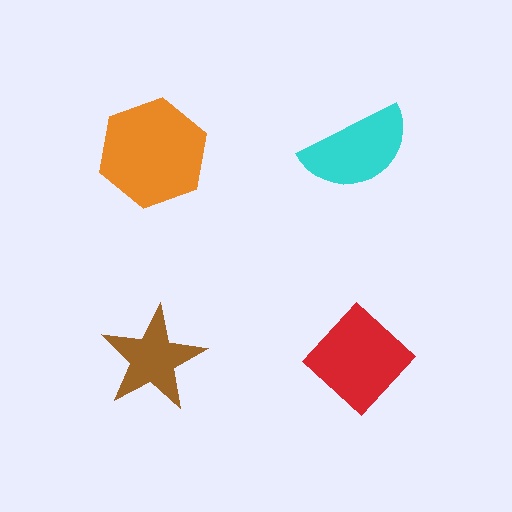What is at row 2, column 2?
A red diamond.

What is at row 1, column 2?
A cyan semicircle.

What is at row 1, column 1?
An orange hexagon.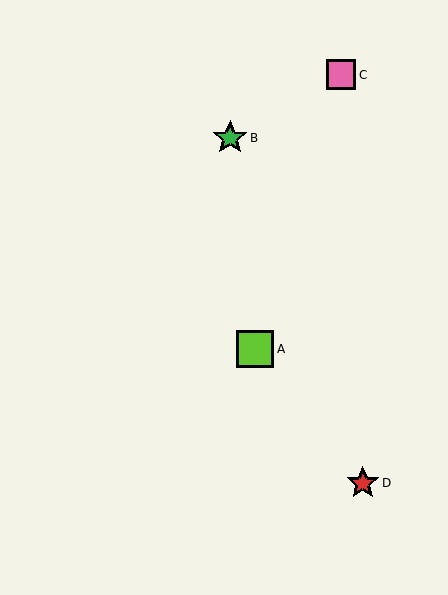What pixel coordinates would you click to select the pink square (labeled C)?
Click at (341, 75) to select the pink square C.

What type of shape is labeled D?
Shape D is a red star.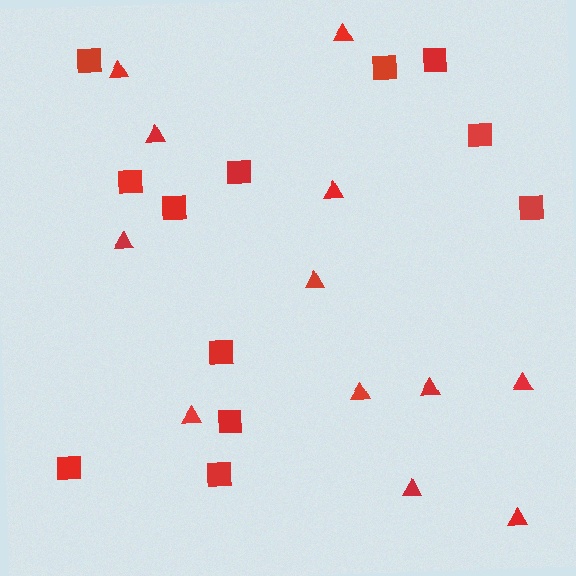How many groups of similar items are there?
There are 2 groups: one group of triangles (12) and one group of squares (12).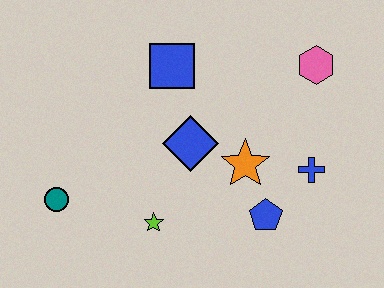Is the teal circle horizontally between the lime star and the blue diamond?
No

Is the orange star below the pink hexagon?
Yes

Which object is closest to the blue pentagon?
The orange star is closest to the blue pentagon.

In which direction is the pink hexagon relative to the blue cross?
The pink hexagon is above the blue cross.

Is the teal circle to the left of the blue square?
Yes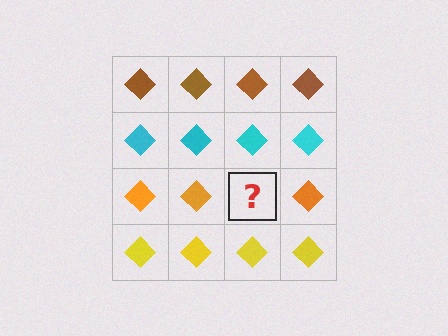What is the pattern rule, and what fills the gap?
The rule is that each row has a consistent color. The gap should be filled with an orange diamond.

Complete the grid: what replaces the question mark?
The question mark should be replaced with an orange diamond.